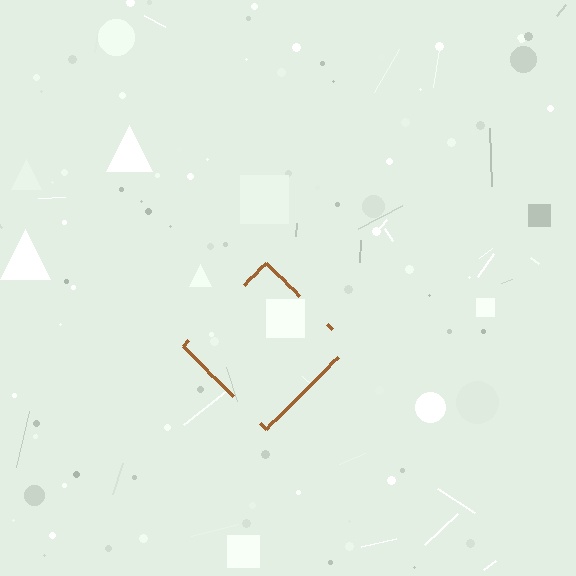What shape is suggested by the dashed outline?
The dashed outline suggests a diamond.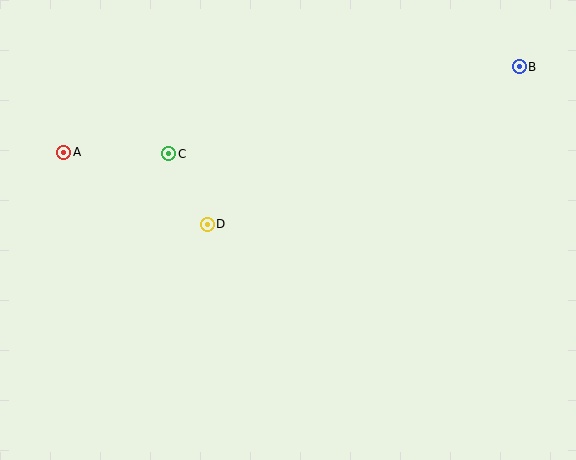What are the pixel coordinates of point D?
Point D is at (207, 224).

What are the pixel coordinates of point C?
Point C is at (169, 154).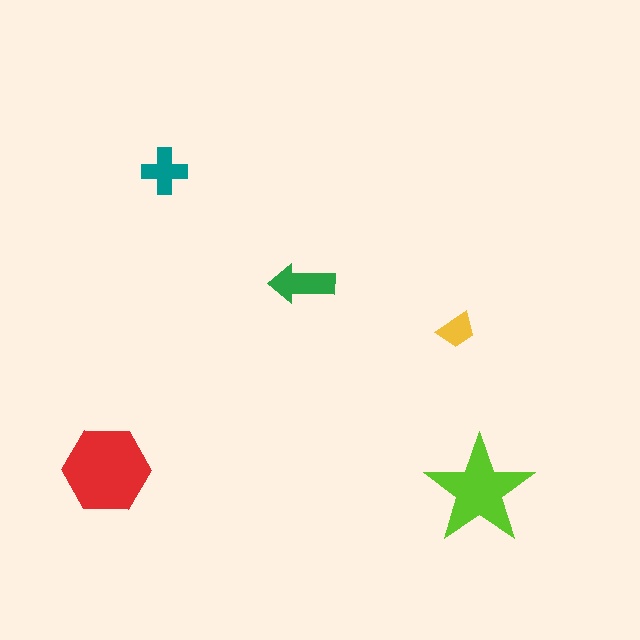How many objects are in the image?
There are 5 objects in the image.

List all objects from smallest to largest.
The yellow trapezoid, the teal cross, the green arrow, the lime star, the red hexagon.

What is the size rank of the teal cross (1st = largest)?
4th.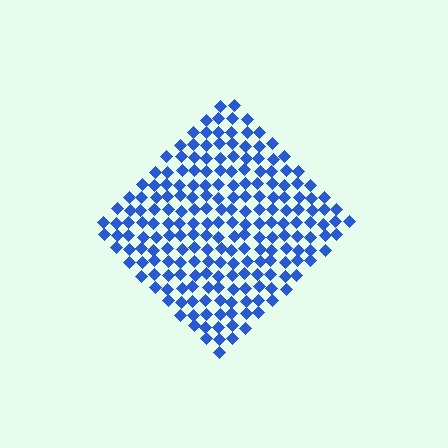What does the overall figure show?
The overall figure shows a diamond.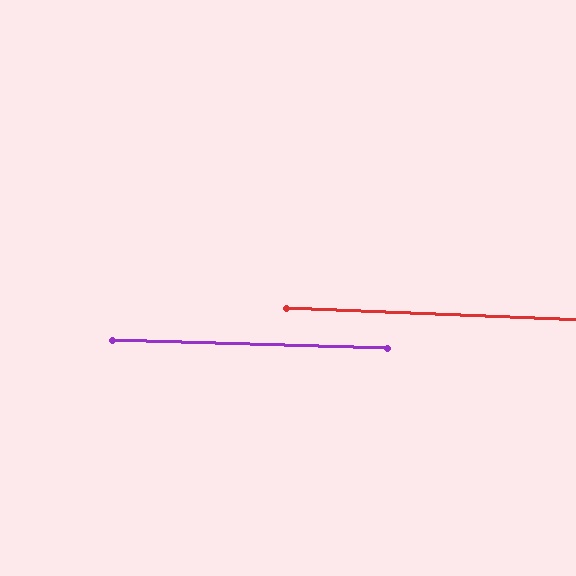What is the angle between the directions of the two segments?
Approximately 1 degree.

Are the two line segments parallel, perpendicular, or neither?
Parallel — their directions differ by only 0.5°.